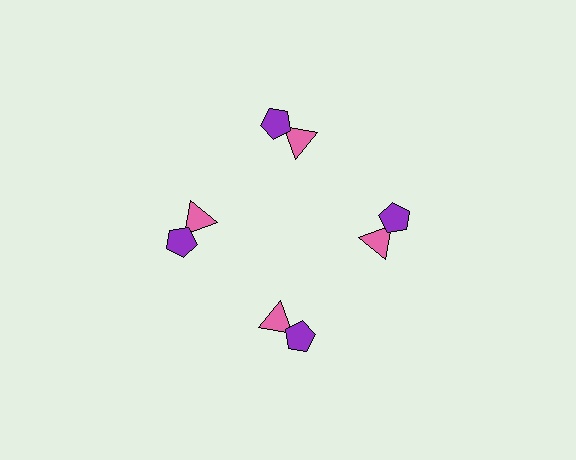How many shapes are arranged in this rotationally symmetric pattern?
There are 8 shapes, arranged in 4 groups of 2.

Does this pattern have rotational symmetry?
Yes, this pattern has 4-fold rotational symmetry. It looks the same after rotating 90 degrees around the center.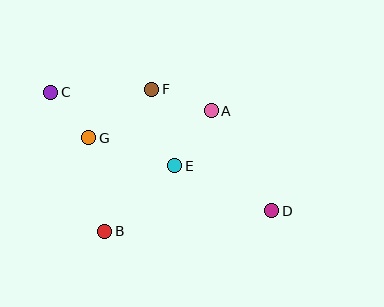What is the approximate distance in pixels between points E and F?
The distance between E and F is approximately 80 pixels.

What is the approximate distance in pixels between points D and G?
The distance between D and G is approximately 197 pixels.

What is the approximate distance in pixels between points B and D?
The distance between B and D is approximately 168 pixels.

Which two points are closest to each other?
Points C and G are closest to each other.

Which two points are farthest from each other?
Points C and D are farthest from each other.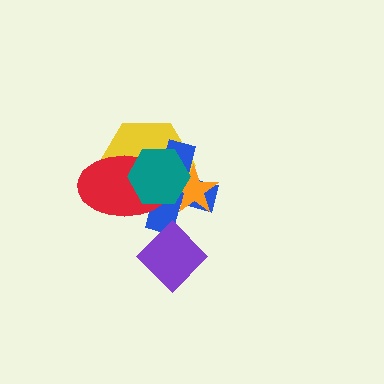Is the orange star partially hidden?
Yes, it is partially covered by another shape.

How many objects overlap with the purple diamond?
1 object overlaps with the purple diamond.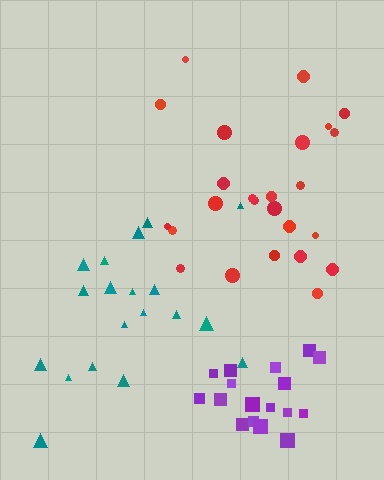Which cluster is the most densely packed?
Purple.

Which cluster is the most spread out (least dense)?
Teal.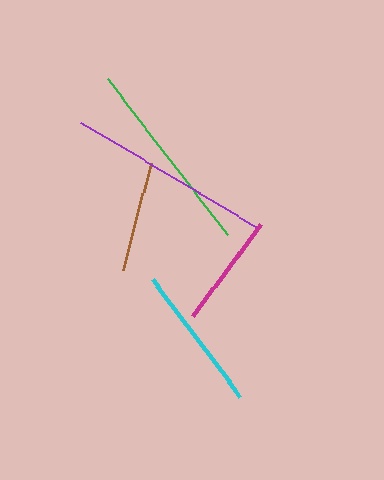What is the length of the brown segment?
The brown segment is approximately 112 pixels long.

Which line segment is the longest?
The purple line is the longest at approximately 207 pixels.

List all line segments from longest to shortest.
From longest to shortest: purple, green, cyan, magenta, brown.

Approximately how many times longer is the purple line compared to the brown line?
The purple line is approximately 1.8 times the length of the brown line.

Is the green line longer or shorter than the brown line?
The green line is longer than the brown line.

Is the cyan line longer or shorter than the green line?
The green line is longer than the cyan line.